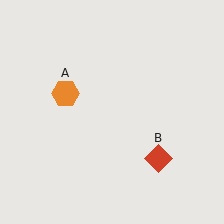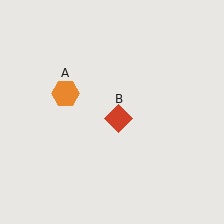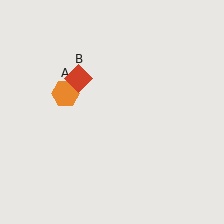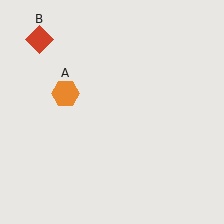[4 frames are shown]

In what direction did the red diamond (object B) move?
The red diamond (object B) moved up and to the left.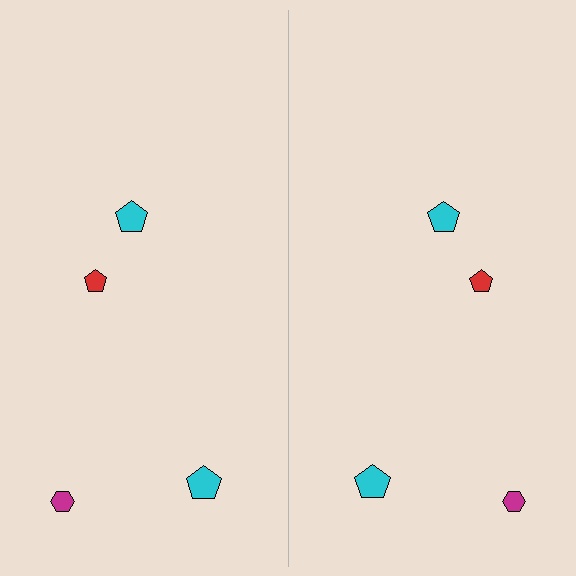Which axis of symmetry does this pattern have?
The pattern has a vertical axis of symmetry running through the center of the image.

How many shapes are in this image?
There are 8 shapes in this image.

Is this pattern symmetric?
Yes, this pattern has bilateral (reflection) symmetry.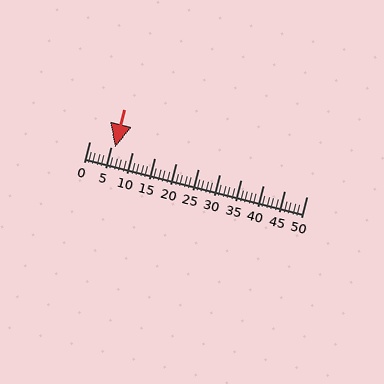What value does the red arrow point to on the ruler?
The red arrow points to approximately 6.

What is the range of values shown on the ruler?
The ruler shows values from 0 to 50.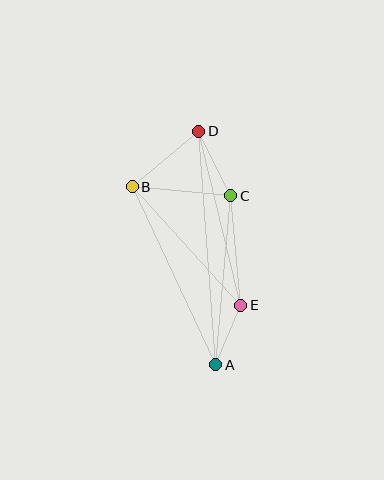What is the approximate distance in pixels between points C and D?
The distance between C and D is approximately 72 pixels.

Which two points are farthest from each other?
Points A and D are farthest from each other.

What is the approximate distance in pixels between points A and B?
The distance between A and B is approximately 197 pixels.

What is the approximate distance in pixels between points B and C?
The distance between B and C is approximately 99 pixels.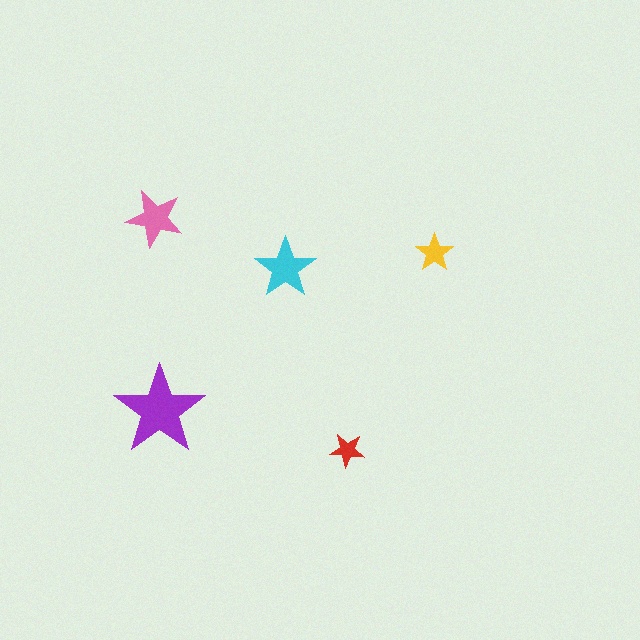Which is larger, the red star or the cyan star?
The cyan one.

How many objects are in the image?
There are 5 objects in the image.